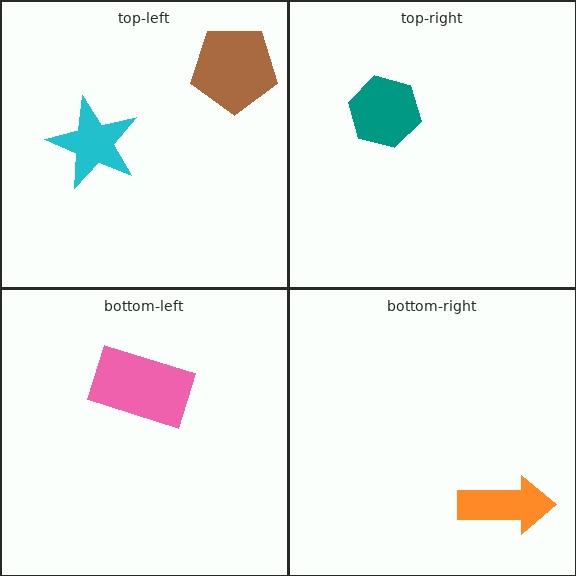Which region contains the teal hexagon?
The top-right region.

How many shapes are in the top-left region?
2.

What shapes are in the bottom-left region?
The pink rectangle.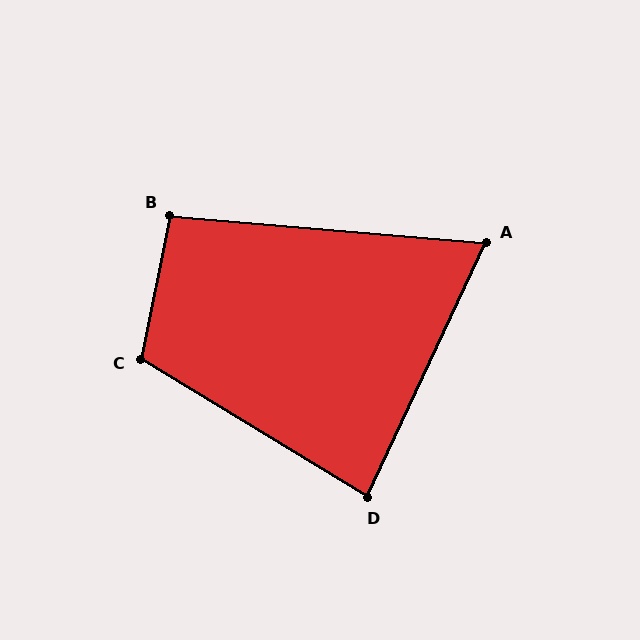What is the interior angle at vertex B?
Approximately 96 degrees (obtuse).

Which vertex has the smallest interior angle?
A, at approximately 70 degrees.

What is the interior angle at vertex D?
Approximately 84 degrees (acute).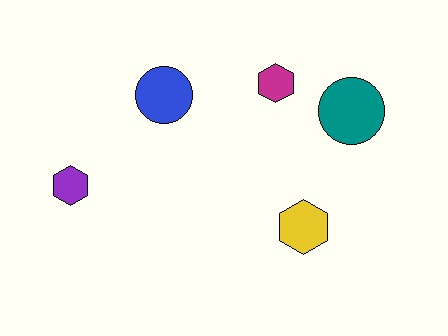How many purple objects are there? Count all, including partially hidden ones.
There is 1 purple object.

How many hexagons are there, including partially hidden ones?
There are 3 hexagons.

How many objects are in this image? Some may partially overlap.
There are 5 objects.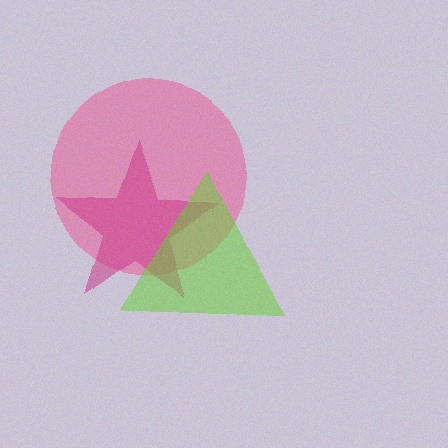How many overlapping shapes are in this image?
There are 3 overlapping shapes in the image.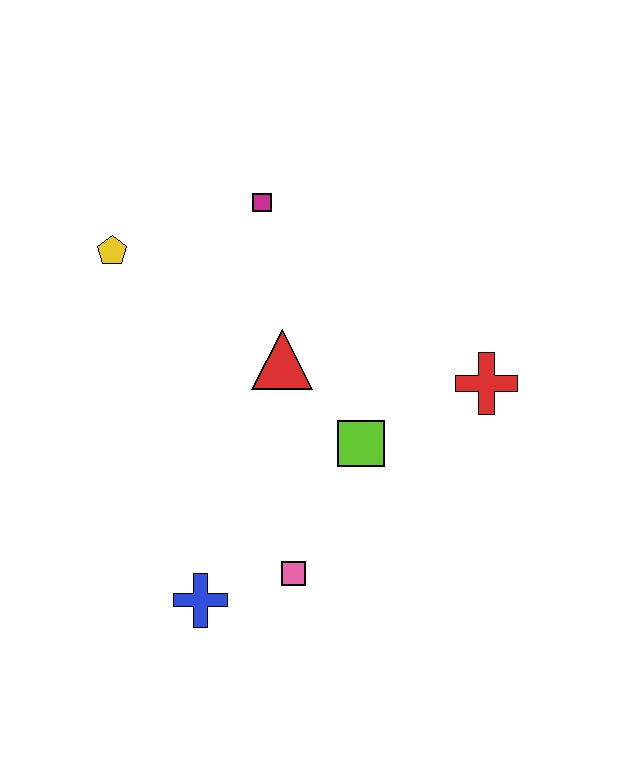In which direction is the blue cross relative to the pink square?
The blue cross is to the left of the pink square.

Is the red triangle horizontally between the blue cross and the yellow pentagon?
No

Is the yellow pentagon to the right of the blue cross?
No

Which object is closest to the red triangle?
The lime square is closest to the red triangle.